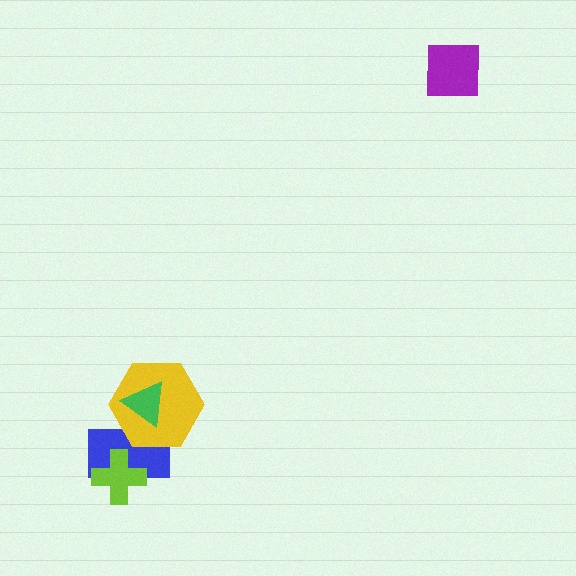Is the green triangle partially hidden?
No, no other shape covers it.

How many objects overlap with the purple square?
0 objects overlap with the purple square.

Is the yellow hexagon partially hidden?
Yes, it is partially covered by another shape.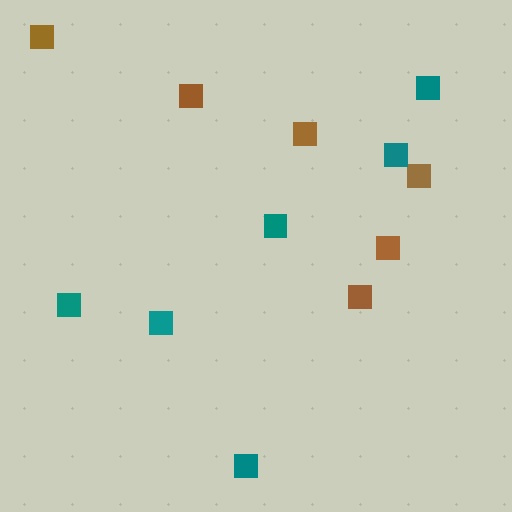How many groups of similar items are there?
There are 2 groups: one group of brown squares (6) and one group of teal squares (6).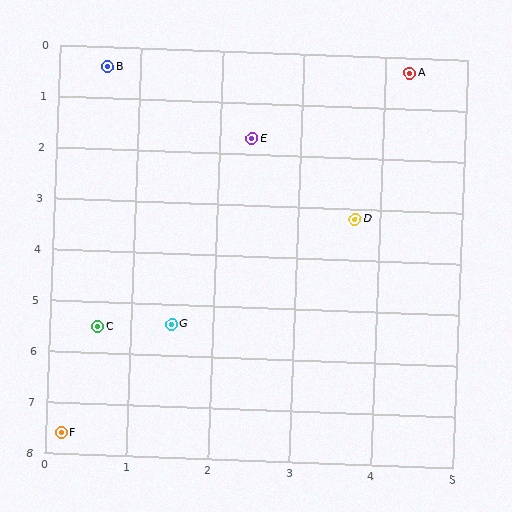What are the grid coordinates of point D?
Point D is at approximately (3.7, 3.2).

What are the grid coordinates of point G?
Point G is at approximately (1.5, 5.4).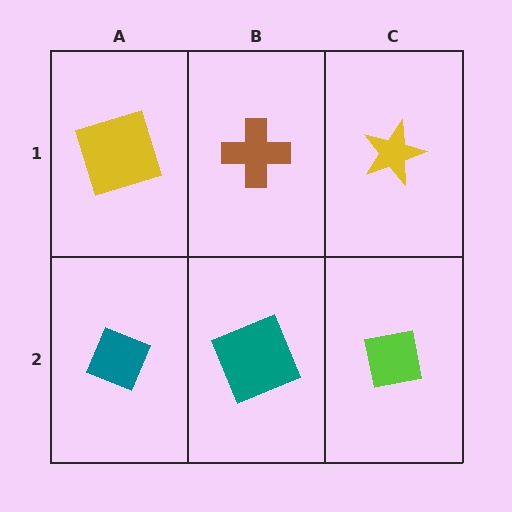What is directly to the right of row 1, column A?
A brown cross.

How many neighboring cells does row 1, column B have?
3.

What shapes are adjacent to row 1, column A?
A teal diamond (row 2, column A), a brown cross (row 1, column B).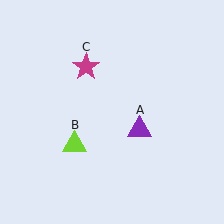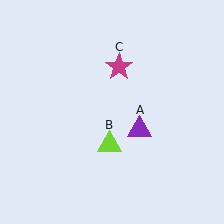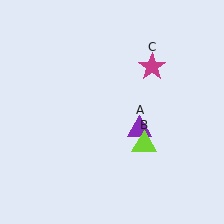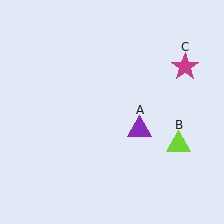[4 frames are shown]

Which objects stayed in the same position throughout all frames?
Purple triangle (object A) remained stationary.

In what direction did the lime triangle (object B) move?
The lime triangle (object B) moved right.